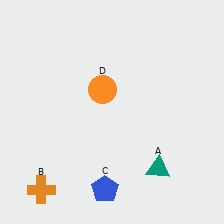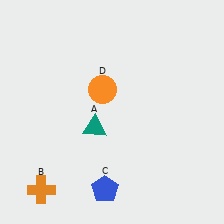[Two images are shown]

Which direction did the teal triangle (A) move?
The teal triangle (A) moved left.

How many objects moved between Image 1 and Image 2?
1 object moved between the two images.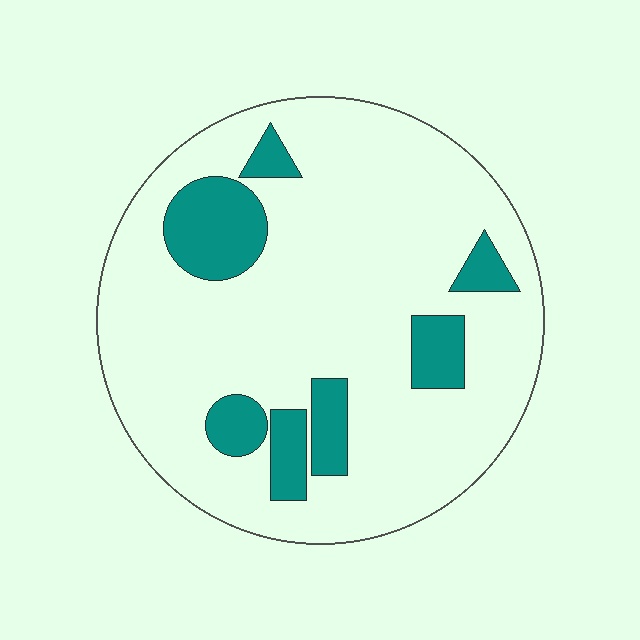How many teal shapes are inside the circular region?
7.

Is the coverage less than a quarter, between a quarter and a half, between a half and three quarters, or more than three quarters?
Less than a quarter.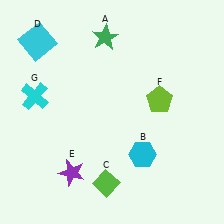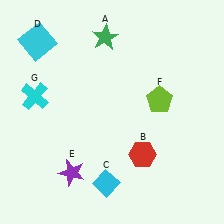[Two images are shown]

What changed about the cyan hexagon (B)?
In Image 1, B is cyan. In Image 2, it changed to red.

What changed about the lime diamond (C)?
In Image 1, C is lime. In Image 2, it changed to cyan.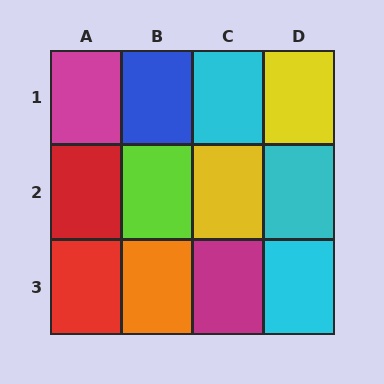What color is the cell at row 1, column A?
Magenta.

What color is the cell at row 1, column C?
Cyan.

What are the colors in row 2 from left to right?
Red, lime, yellow, cyan.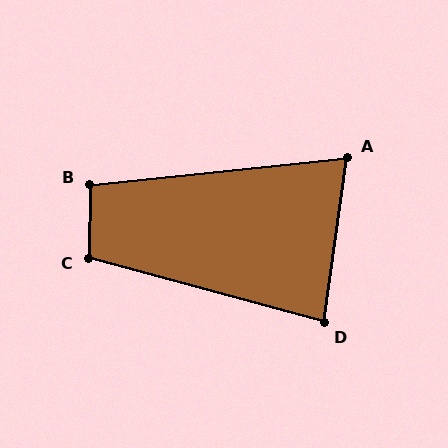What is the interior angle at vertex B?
Approximately 97 degrees (obtuse).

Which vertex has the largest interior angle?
C, at approximately 104 degrees.